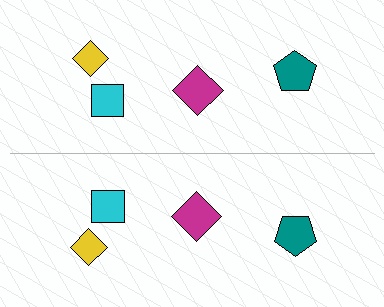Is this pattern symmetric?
Yes, this pattern has bilateral (reflection) symmetry.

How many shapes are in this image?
There are 8 shapes in this image.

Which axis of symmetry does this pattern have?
The pattern has a horizontal axis of symmetry running through the center of the image.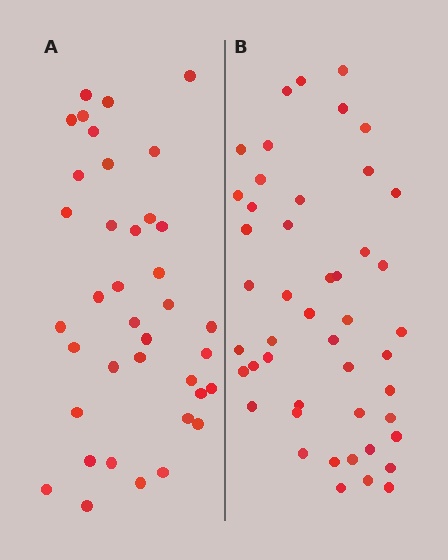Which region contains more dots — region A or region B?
Region B (the right region) has more dots.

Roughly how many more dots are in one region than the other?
Region B has roughly 8 or so more dots than region A.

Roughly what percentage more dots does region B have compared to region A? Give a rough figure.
About 25% more.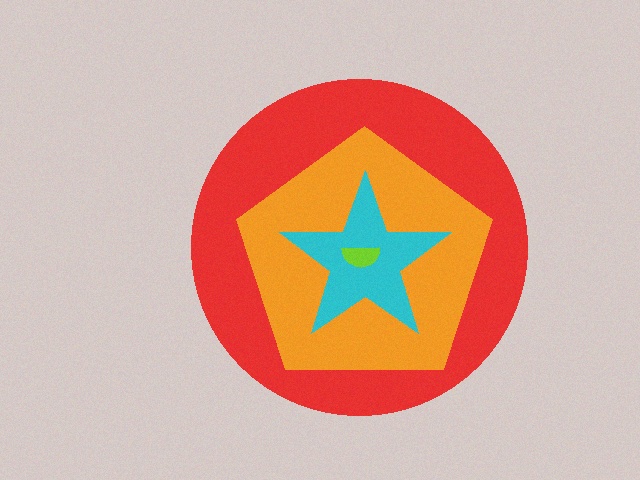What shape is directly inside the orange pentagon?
The cyan star.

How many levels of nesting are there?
4.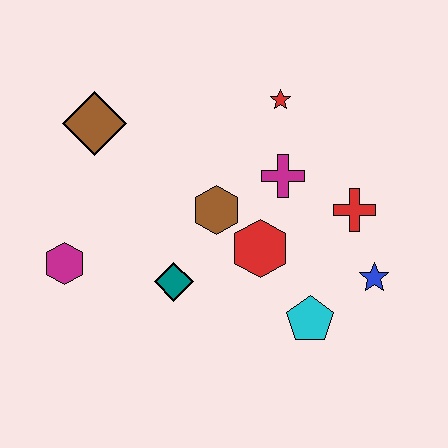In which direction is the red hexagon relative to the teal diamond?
The red hexagon is to the right of the teal diamond.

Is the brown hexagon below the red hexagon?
No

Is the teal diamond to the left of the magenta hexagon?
No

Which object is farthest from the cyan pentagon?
The brown diamond is farthest from the cyan pentagon.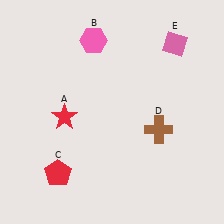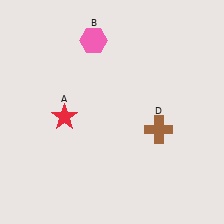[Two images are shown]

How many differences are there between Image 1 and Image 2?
There are 2 differences between the two images.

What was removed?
The pink diamond (E), the red pentagon (C) were removed in Image 2.